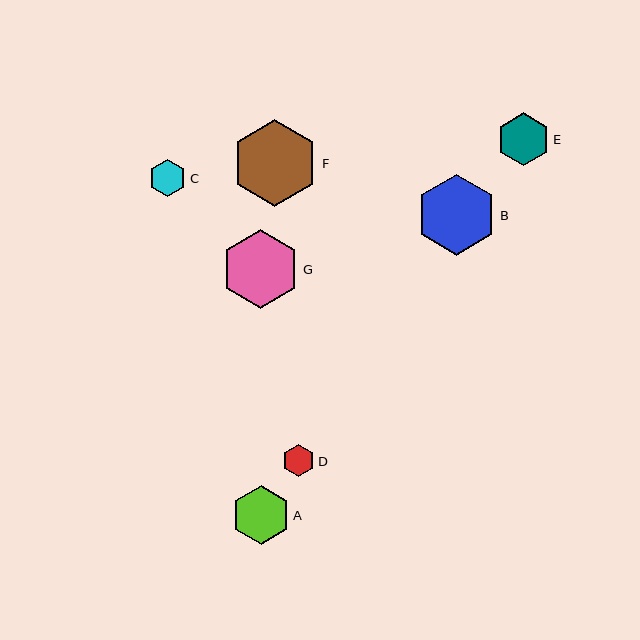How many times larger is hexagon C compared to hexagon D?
Hexagon C is approximately 1.2 times the size of hexagon D.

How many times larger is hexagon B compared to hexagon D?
Hexagon B is approximately 2.5 times the size of hexagon D.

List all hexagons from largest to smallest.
From largest to smallest: F, B, G, A, E, C, D.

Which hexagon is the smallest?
Hexagon D is the smallest with a size of approximately 32 pixels.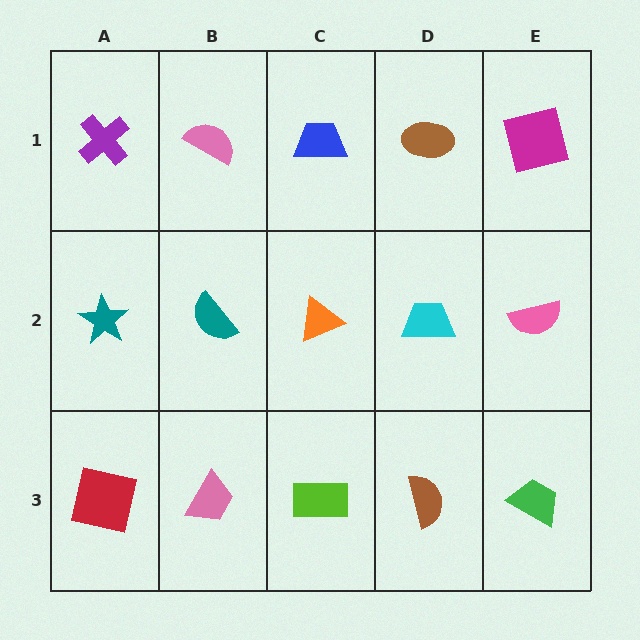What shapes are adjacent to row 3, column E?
A pink semicircle (row 2, column E), a brown semicircle (row 3, column D).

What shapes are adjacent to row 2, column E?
A magenta square (row 1, column E), a green trapezoid (row 3, column E), a cyan trapezoid (row 2, column D).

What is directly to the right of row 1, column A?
A pink semicircle.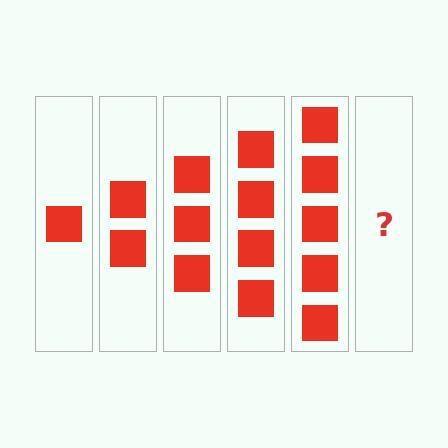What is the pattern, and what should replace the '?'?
The pattern is that each step adds one more square. The '?' should be 6 squares.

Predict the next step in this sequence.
The next step is 6 squares.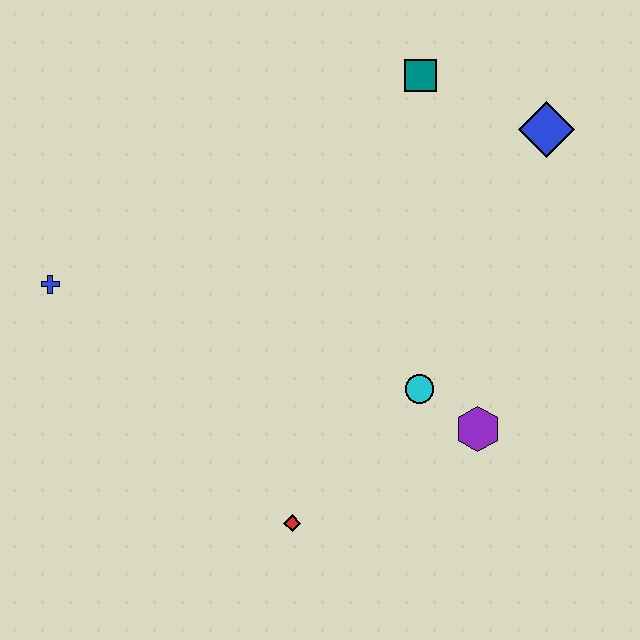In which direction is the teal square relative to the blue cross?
The teal square is to the right of the blue cross.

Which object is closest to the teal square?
The blue diamond is closest to the teal square.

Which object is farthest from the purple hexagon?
The blue cross is farthest from the purple hexagon.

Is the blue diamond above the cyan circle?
Yes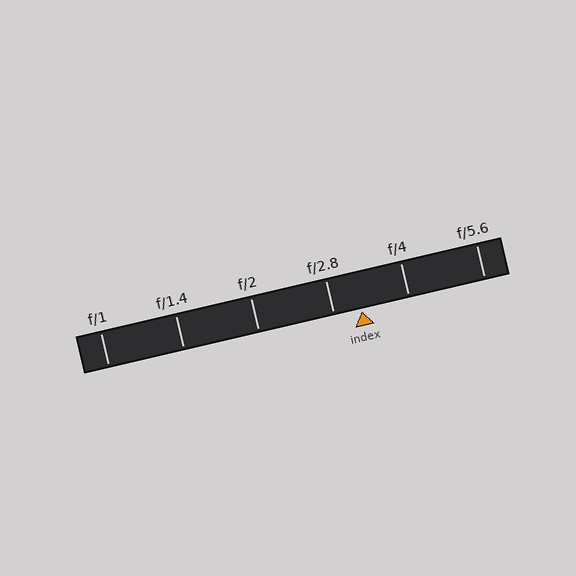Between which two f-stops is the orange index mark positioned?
The index mark is between f/2.8 and f/4.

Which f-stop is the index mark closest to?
The index mark is closest to f/2.8.